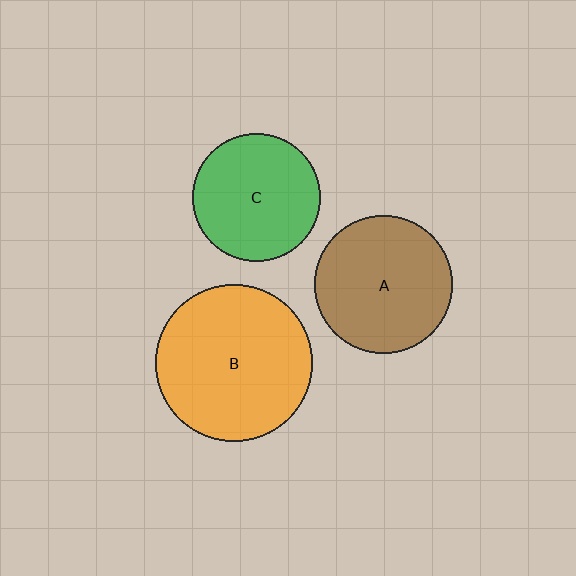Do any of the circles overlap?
No, none of the circles overlap.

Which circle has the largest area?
Circle B (orange).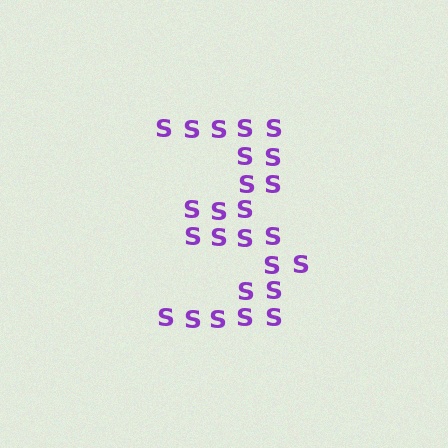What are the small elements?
The small elements are letter S's.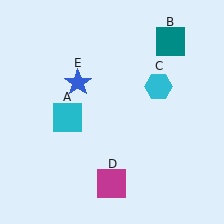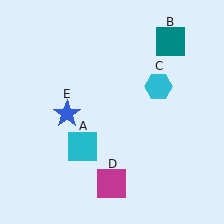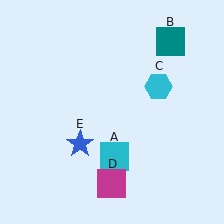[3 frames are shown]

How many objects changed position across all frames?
2 objects changed position: cyan square (object A), blue star (object E).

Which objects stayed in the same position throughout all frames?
Teal square (object B) and cyan hexagon (object C) and magenta square (object D) remained stationary.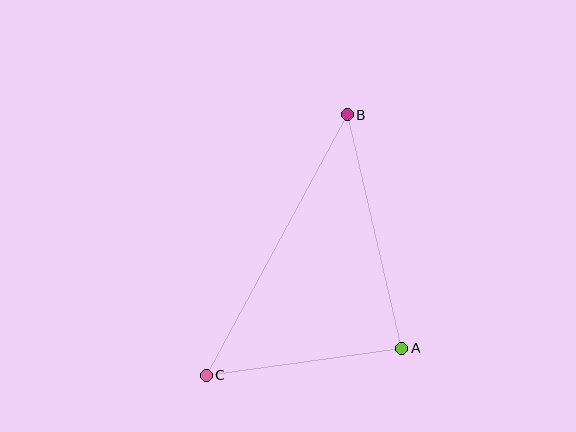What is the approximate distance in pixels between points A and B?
The distance between A and B is approximately 239 pixels.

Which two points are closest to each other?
Points A and C are closest to each other.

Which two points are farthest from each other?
Points B and C are farthest from each other.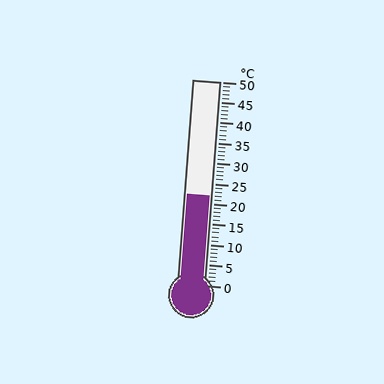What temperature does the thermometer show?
The thermometer shows approximately 22°C.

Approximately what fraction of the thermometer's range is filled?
The thermometer is filled to approximately 45% of its range.